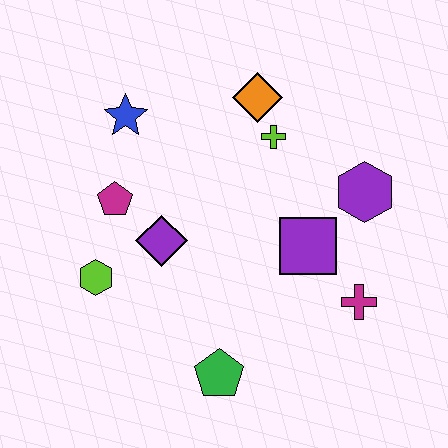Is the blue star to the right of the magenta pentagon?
Yes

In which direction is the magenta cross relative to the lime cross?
The magenta cross is below the lime cross.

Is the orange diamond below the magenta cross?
No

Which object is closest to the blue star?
The magenta pentagon is closest to the blue star.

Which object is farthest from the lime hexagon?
The purple hexagon is farthest from the lime hexagon.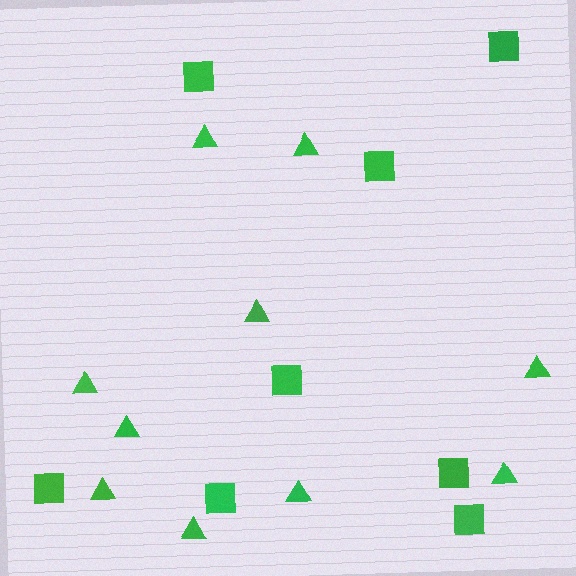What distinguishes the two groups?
There are 2 groups: one group of triangles (10) and one group of squares (8).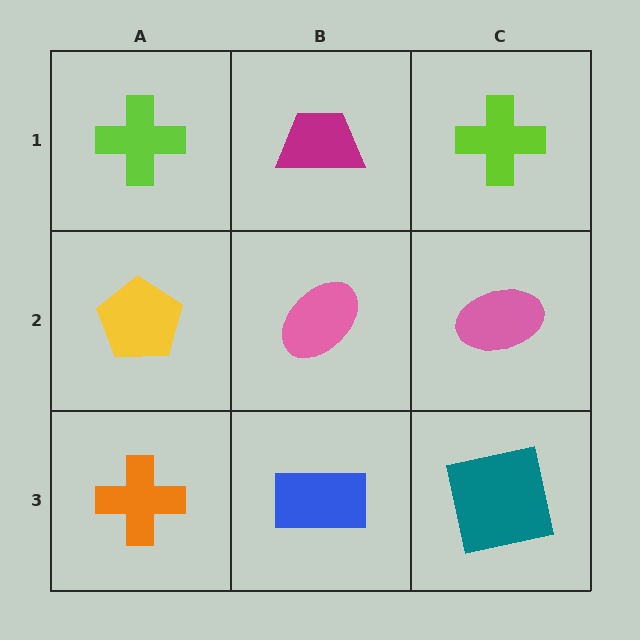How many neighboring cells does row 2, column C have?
3.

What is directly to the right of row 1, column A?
A magenta trapezoid.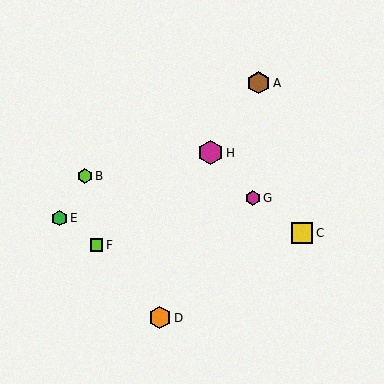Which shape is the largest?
The magenta hexagon (labeled H) is the largest.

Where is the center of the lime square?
The center of the lime square is at (97, 245).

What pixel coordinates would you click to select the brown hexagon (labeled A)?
Click at (259, 83) to select the brown hexagon A.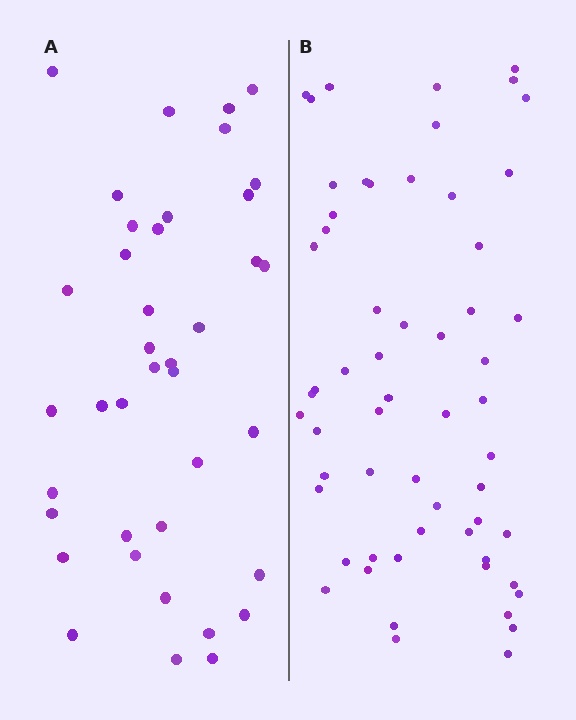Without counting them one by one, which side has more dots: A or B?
Region B (the right region) has more dots.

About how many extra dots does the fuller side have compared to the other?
Region B has approximately 20 more dots than region A.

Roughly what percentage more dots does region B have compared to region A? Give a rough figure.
About 50% more.